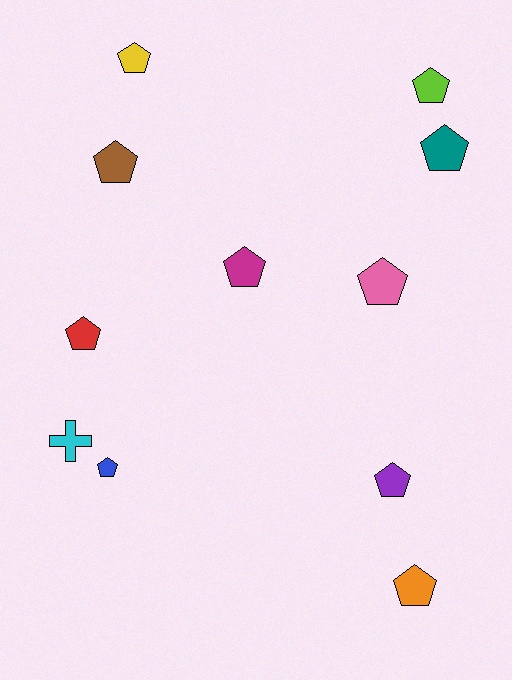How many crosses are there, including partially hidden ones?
There is 1 cross.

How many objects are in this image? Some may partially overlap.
There are 11 objects.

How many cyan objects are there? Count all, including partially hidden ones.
There is 1 cyan object.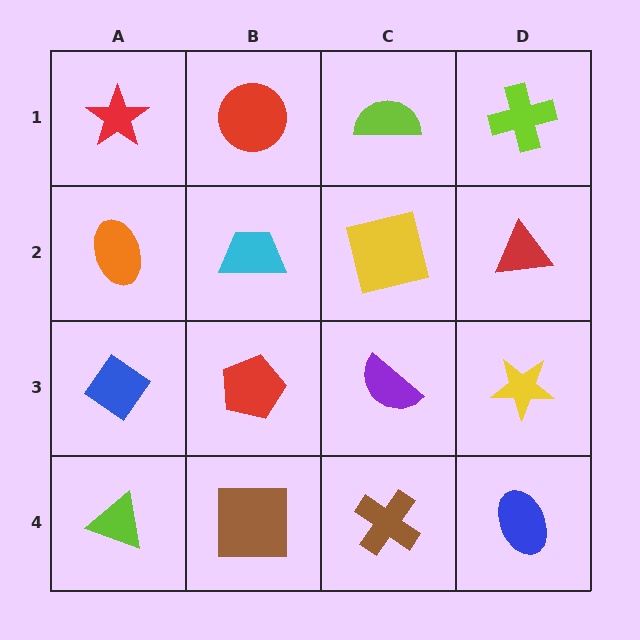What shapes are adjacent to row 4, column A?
A blue diamond (row 3, column A), a brown square (row 4, column B).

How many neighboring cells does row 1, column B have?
3.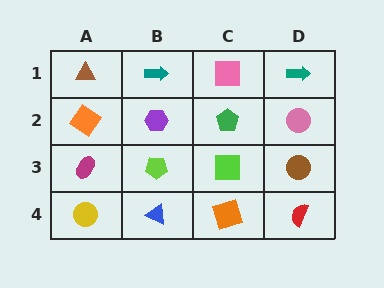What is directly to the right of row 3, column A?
A lime pentagon.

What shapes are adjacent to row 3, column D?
A pink circle (row 2, column D), a red semicircle (row 4, column D), a lime square (row 3, column C).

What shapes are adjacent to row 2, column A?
A brown triangle (row 1, column A), a magenta ellipse (row 3, column A), a purple hexagon (row 2, column B).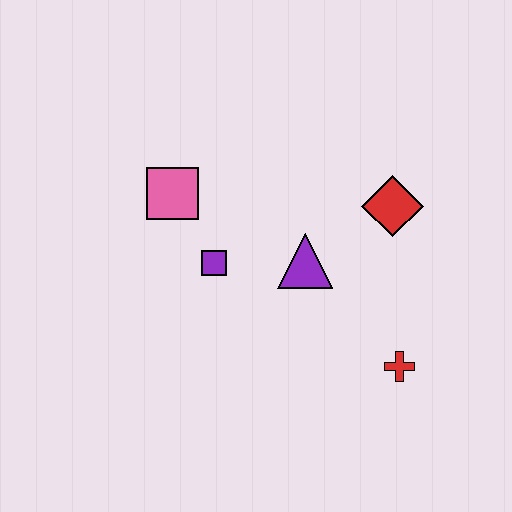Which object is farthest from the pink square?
The red cross is farthest from the pink square.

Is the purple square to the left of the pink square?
No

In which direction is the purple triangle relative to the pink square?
The purple triangle is to the right of the pink square.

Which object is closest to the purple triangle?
The purple square is closest to the purple triangle.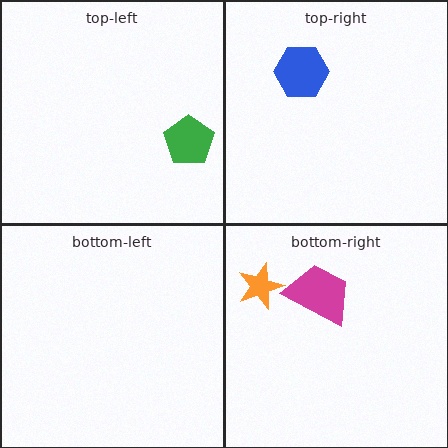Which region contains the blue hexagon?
The top-right region.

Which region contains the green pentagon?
The top-left region.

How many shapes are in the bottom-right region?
2.